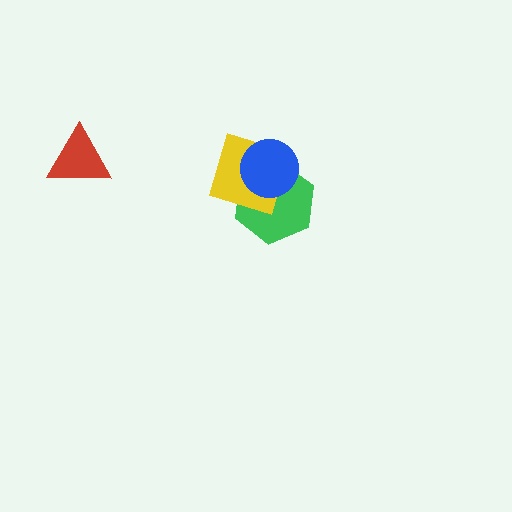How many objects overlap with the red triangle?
0 objects overlap with the red triangle.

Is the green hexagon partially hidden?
Yes, it is partially covered by another shape.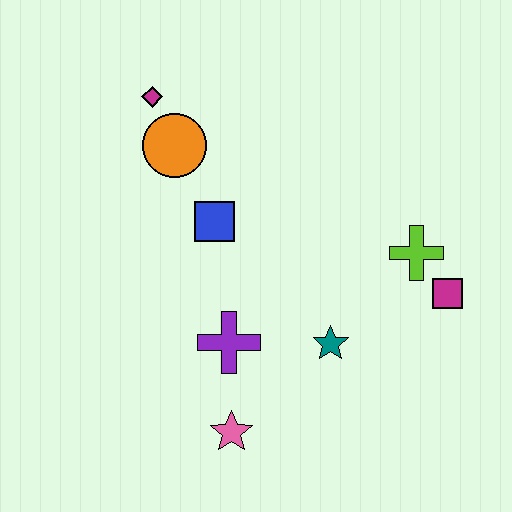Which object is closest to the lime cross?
The magenta square is closest to the lime cross.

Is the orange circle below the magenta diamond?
Yes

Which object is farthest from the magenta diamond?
The magenta square is farthest from the magenta diamond.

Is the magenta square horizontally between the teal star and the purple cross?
No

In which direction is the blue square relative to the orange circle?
The blue square is below the orange circle.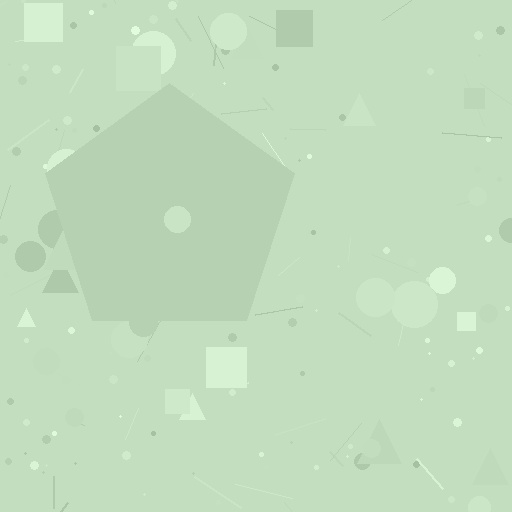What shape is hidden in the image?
A pentagon is hidden in the image.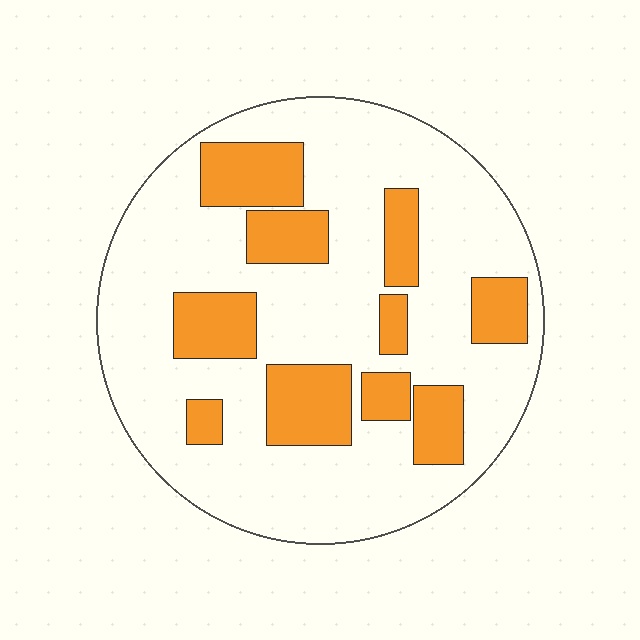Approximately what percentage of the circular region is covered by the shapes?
Approximately 25%.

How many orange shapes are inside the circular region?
10.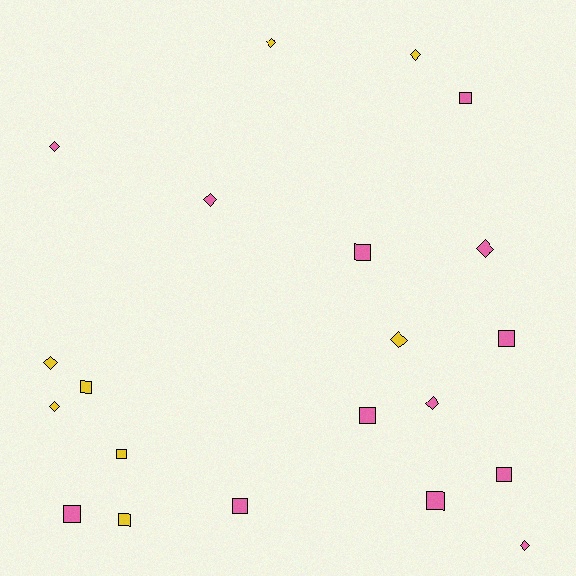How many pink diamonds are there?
There are 5 pink diamonds.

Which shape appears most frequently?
Square, with 11 objects.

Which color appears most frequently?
Pink, with 13 objects.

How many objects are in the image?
There are 21 objects.